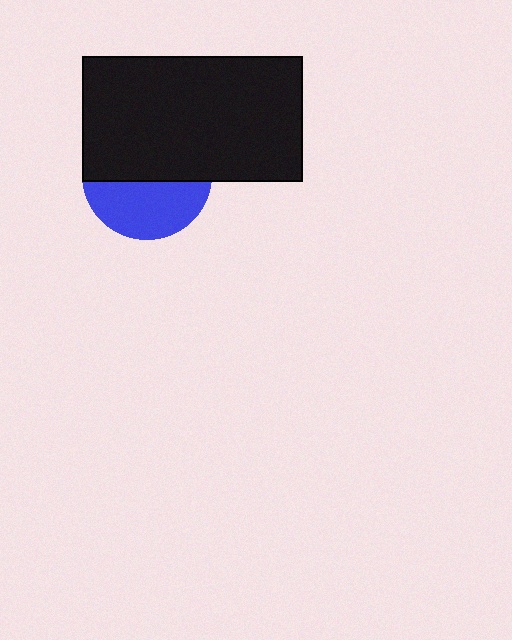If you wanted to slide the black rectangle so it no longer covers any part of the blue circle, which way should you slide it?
Slide it up — that is the most direct way to separate the two shapes.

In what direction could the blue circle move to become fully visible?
The blue circle could move down. That would shift it out from behind the black rectangle entirely.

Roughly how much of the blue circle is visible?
A small part of it is visible (roughly 44%).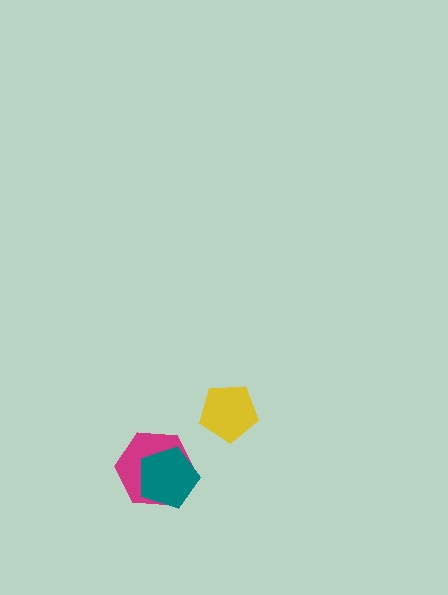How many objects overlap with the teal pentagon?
1 object overlaps with the teal pentagon.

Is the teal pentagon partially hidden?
No, no other shape covers it.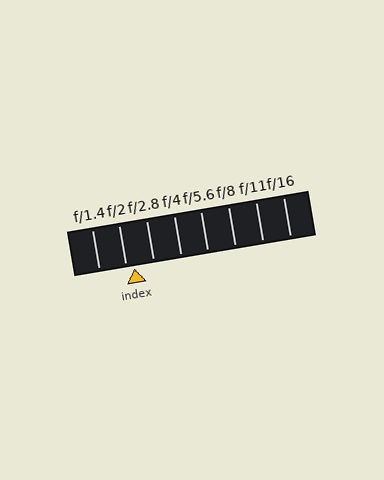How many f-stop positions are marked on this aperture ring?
There are 8 f-stop positions marked.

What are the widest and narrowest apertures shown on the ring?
The widest aperture shown is f/1.4 and the narrowest is f/16.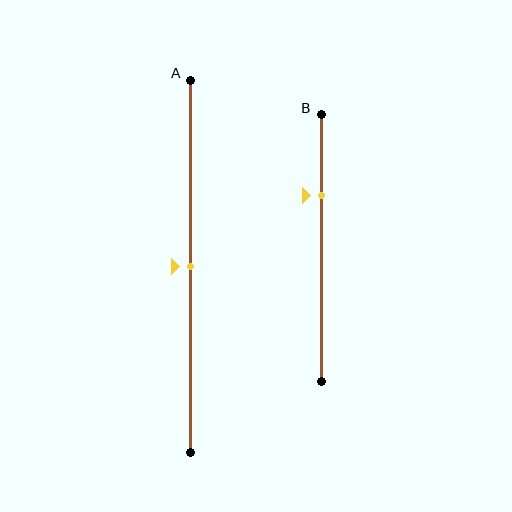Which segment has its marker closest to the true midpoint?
Segment A has its marker closest to the true midpoint.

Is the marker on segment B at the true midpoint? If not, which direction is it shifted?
No, the marker on segment B is shifted upward by about 20% of the segment length.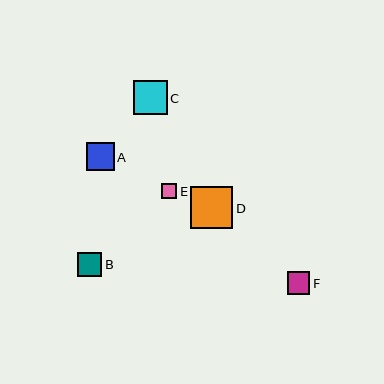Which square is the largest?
Square D is the largest with a size of approximately 42 pixels.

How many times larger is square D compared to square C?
Square D is approximately 1.2 times the size of square C.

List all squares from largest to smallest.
From largest to smallest: D, C, A, B, F, E.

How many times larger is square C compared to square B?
Square C is approximately 1.4 times the size of square B.